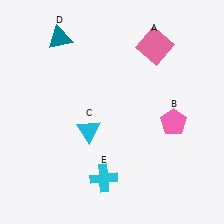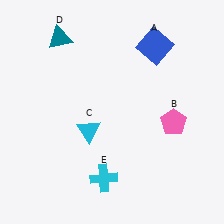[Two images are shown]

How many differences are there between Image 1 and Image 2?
There is 1 difference between the two images.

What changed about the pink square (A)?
In Image 1, A is pink. In Image 2, it changed to blue.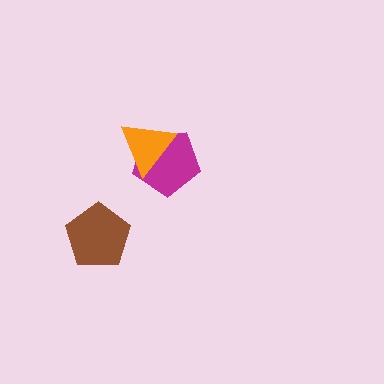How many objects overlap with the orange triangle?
1 object overlaps with the orange triangle.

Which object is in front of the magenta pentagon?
The orange triangle is in front of the magenta pentagon.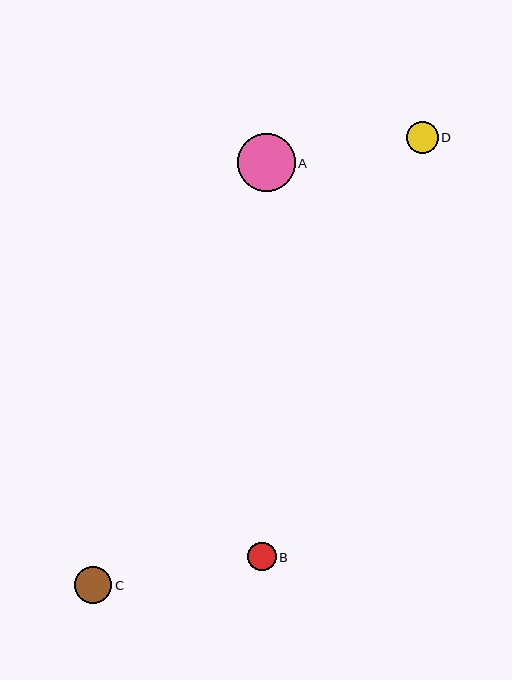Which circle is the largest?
Circle A is the largest with a size of approximately 58 pixels.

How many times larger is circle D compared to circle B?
Circle D is approximately 1.1 times the size of circle B.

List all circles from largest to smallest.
From largest to smallest: A, C, D, B.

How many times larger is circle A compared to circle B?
Circle A is approximately 2.1 times the size of circle B.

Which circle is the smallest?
Circle B is the smallest with a size of approximately 28 pixels.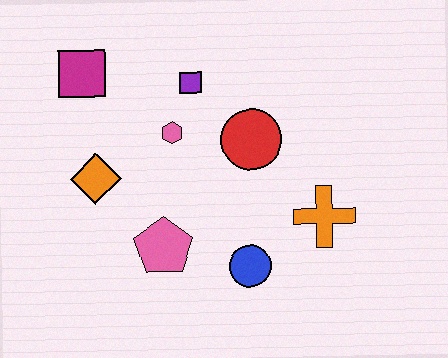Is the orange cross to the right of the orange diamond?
Yes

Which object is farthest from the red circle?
The magenta square is farthest from the red circle.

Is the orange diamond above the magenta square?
No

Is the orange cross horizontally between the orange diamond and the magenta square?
No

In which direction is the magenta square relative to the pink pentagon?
The magenta square is above the pink pentagon.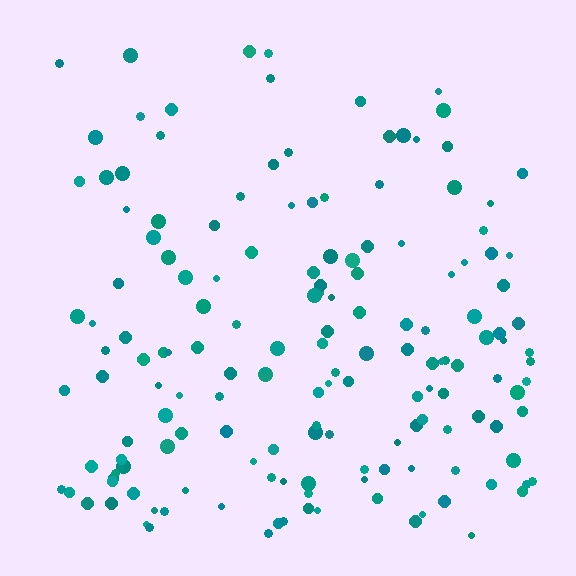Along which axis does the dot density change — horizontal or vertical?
Vertical.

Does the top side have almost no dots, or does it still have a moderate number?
Still a moderate number, just noticeably fewer than the bottom.